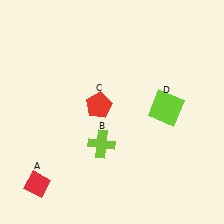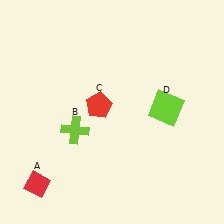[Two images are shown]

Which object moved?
The lime cross (B) moved left.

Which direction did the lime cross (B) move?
The lime cross (B) moved left.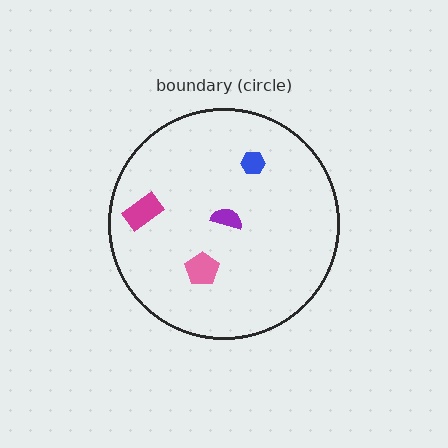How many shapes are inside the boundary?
4 inside, 0 outside.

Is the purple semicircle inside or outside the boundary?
Inside.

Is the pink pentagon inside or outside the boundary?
Inside.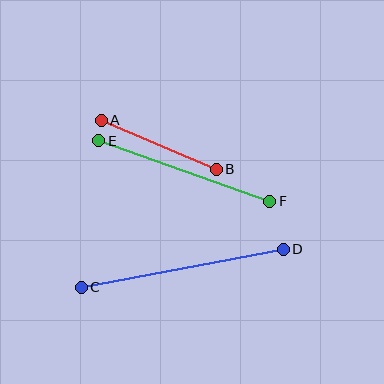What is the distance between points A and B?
The distance is approximately 125 pixels.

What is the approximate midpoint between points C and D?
The midpoint is at approximately (182, 268) pixels.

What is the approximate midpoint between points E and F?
The midpoint is at approximately (184, 171) pixels.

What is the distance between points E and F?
The distance is approximately 181 pixels.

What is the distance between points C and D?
The distance is approximately 206 pixels.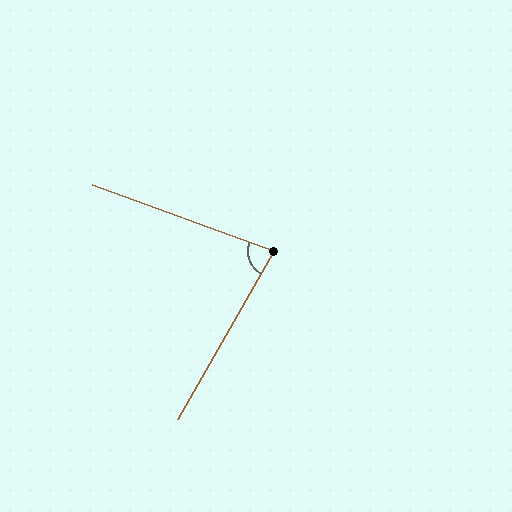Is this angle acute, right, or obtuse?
It is acute.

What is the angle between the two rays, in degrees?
Approximately 80 degrees.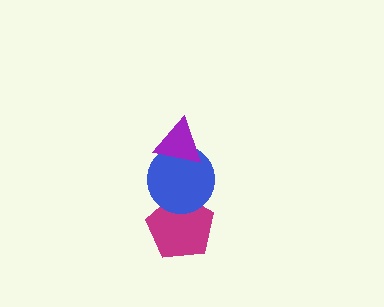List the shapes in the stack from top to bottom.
From top to bottom: the purple triangle, the blue circle, the magenta pentagon.